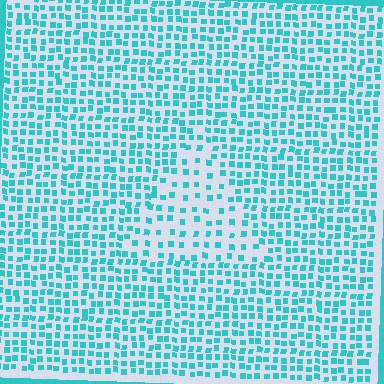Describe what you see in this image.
The image contains small cyan elements arranged at two different densities. A triangle-shaped region is visible where the elements are less densely packed than the surrounding area.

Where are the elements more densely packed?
The elements are more densely packed outside the triangle boundary.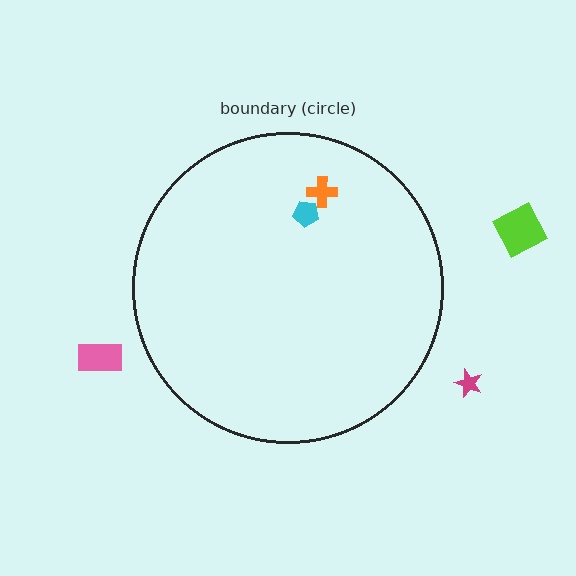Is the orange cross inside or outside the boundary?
Inside.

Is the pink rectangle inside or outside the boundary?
Outside.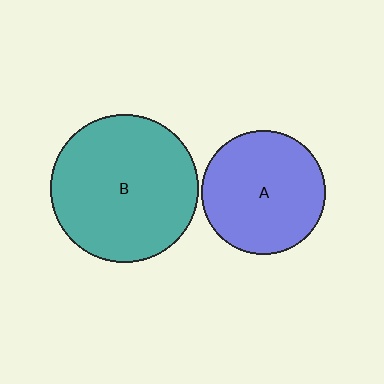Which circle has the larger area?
Circle B (teal).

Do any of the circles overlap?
No, none of the circles overlap.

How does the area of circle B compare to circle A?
Approximately 1.4 times.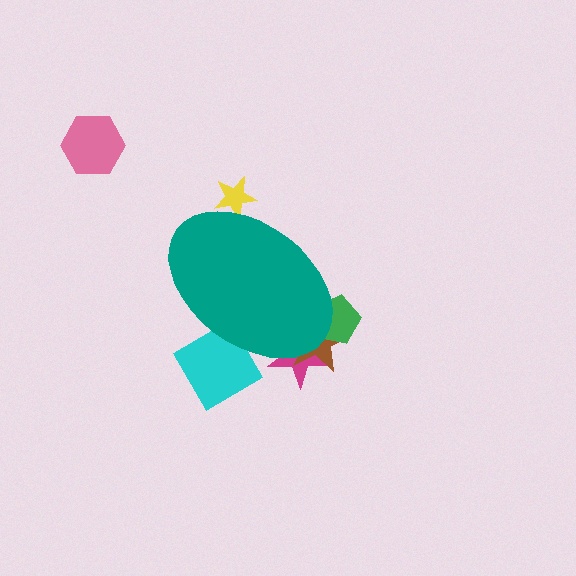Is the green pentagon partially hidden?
Yes, the green pentagon is partially hidden behind the teal ellipse.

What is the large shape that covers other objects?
A teal ellipse.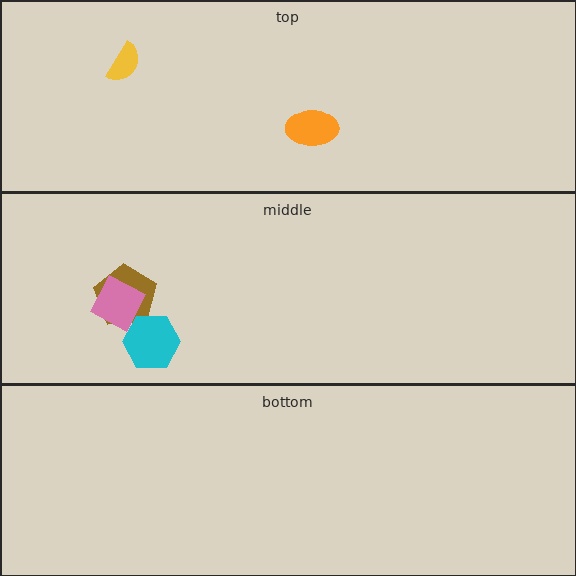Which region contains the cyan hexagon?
The middle region.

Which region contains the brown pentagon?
The middle region.